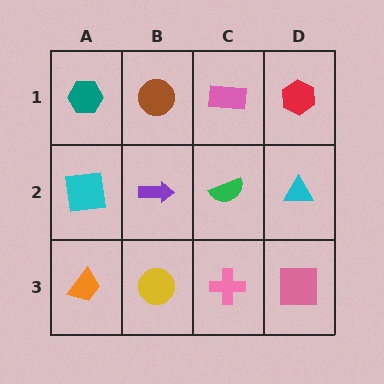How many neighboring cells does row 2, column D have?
3.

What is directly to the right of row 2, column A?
A purple arrow.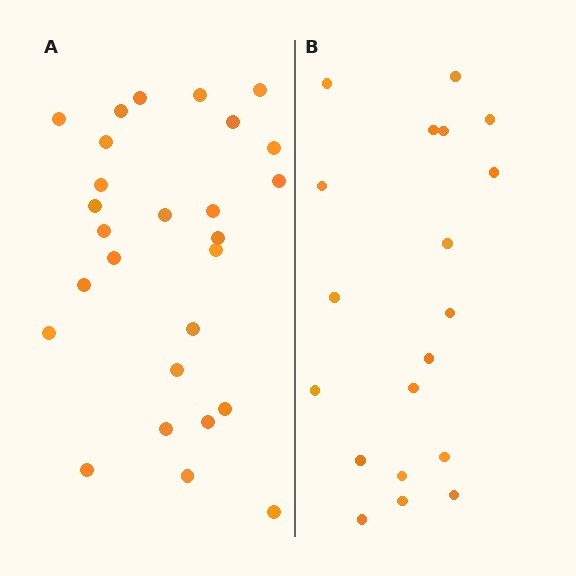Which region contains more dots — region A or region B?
Region A (the left region) has more dots.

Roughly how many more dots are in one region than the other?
Region A has roughly 8 or so more dots than region B.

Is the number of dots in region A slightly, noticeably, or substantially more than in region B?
Region A has noticeably more, but not dramatically so. The ratio is roughly 1.4 to 1.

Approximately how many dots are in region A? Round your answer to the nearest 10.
About 30 dots. (The exact count is 27, which rounds to 30.)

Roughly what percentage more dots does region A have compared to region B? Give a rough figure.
About 40% more.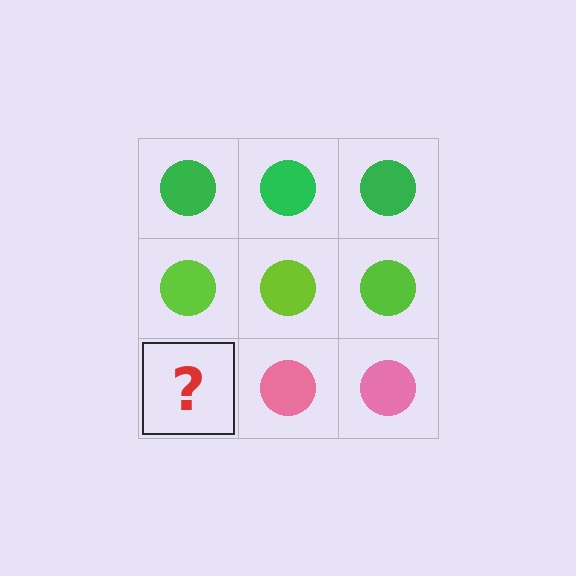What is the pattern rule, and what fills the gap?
The rule is that each row has a consistent color. The gap should be filled with a pink circle.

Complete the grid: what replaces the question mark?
The question mark should be replaced with a pink circle.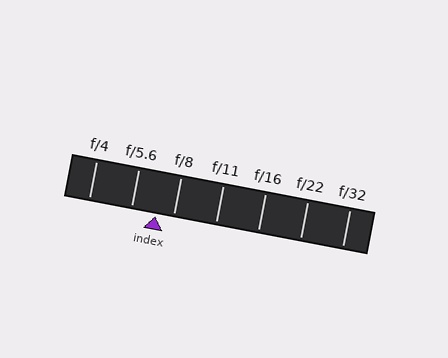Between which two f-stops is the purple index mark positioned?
The index mark is between f/5.6 and f/8.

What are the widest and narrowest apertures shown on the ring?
The widest aperture shown is f/4 and the narrowest is f/32.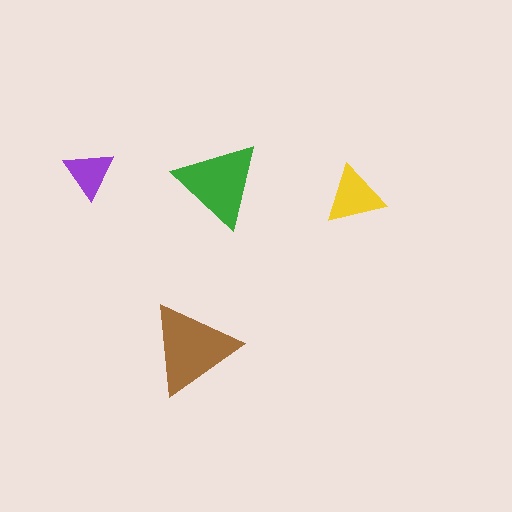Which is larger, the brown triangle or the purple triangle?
The brown one.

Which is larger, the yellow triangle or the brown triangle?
The brown one.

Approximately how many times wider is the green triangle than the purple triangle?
About 1.5 times wider.